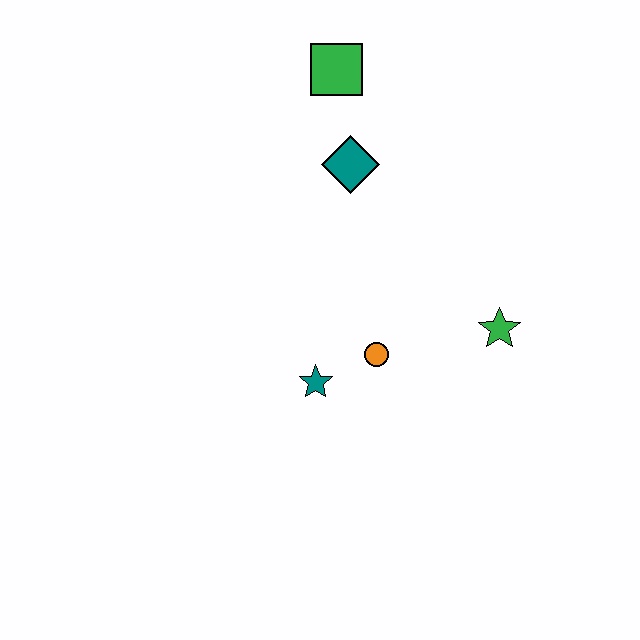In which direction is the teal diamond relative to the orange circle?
The teal diamond is above the orange circle.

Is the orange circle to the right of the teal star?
Yes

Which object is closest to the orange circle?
The teal star is closest to the orange circle.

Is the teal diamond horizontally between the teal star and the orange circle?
Yes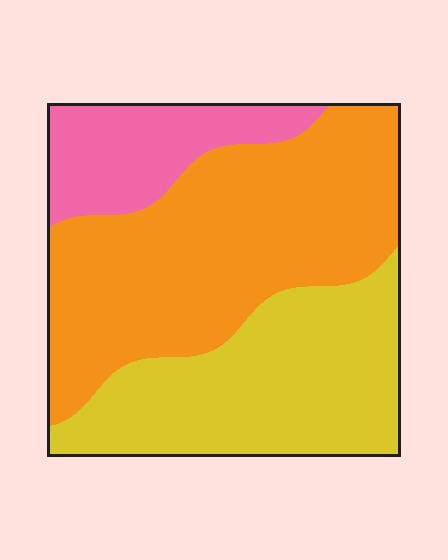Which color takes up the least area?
Pink, at roughly 15%.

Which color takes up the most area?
Orange, at roughly 50%.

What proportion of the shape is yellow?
Yellow takes up about one third (1/3) of the shape.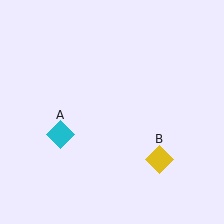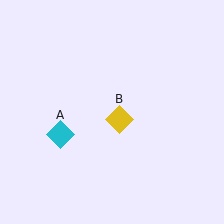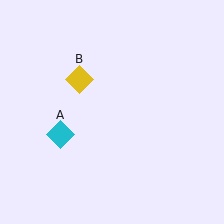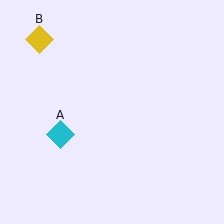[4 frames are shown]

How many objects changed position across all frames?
1 object changed position: yellow diamond (object B).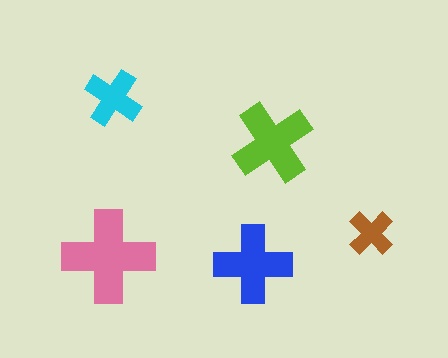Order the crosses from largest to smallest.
the pink one, the lime one, the blue one, the cyan one, the brown one.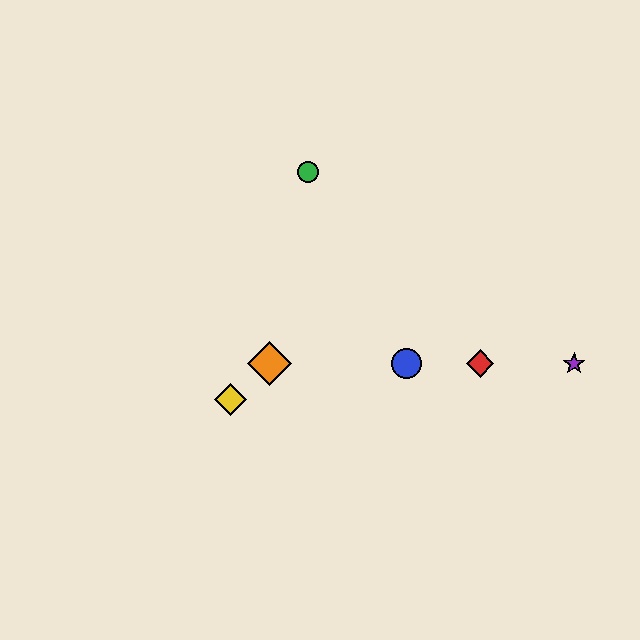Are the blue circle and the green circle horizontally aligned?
No, the blue circle is at y≈364 and the green circle is at y≈172.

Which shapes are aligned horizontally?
The red diamond, the blue circle, the purple star, the orange diamond are aligned horizontally.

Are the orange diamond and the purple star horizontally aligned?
Yes, both are at y≈364.